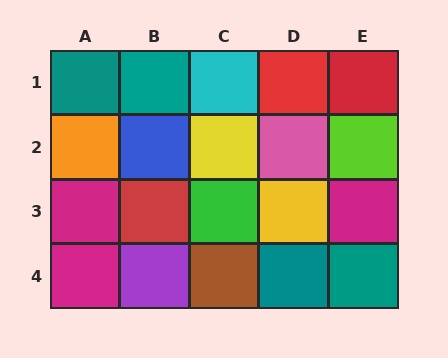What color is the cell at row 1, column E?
Red.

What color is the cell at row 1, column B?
Teal.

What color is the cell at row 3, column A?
Magenta.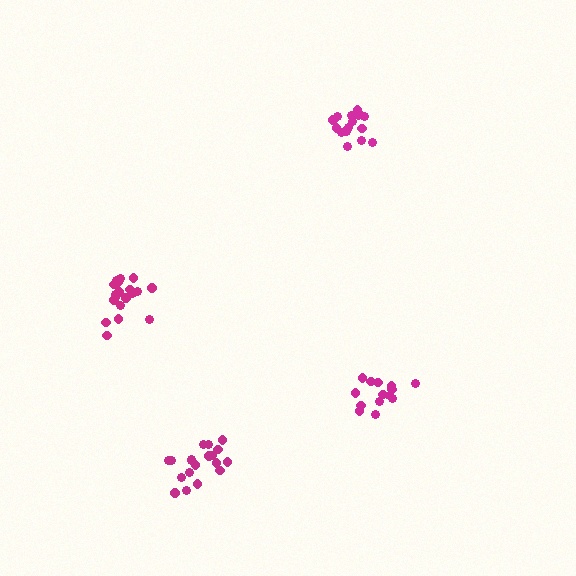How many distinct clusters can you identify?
There are 4 distinct clusters.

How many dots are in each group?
Group 1: 20 dots, Group 2: 14 dots, Group 3: 18 dots, Group 4: 19 dots (71 total).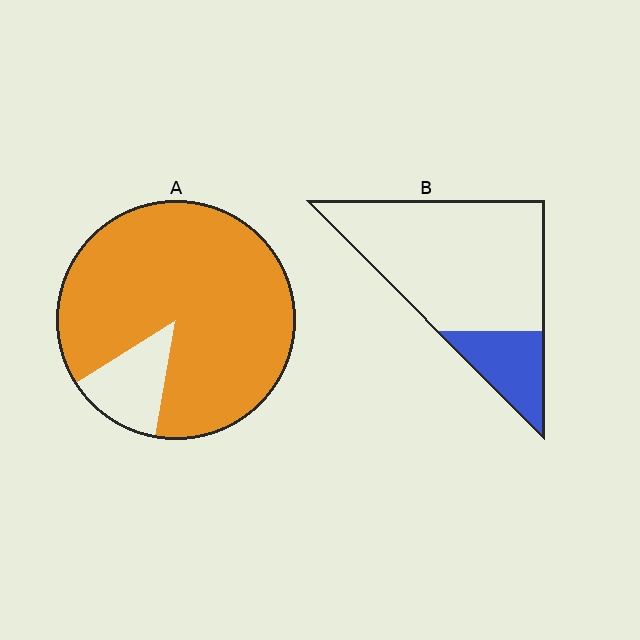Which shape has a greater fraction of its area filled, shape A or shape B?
Shape A.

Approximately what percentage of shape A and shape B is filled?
A is approximately 85% and B is approximately 20%.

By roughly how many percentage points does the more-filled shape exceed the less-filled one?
By roughly 65 percentage points (A over B).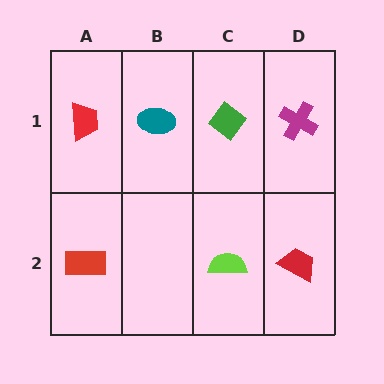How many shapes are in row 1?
4 shapes.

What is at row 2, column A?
A red rectangle.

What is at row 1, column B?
A teal ellipse.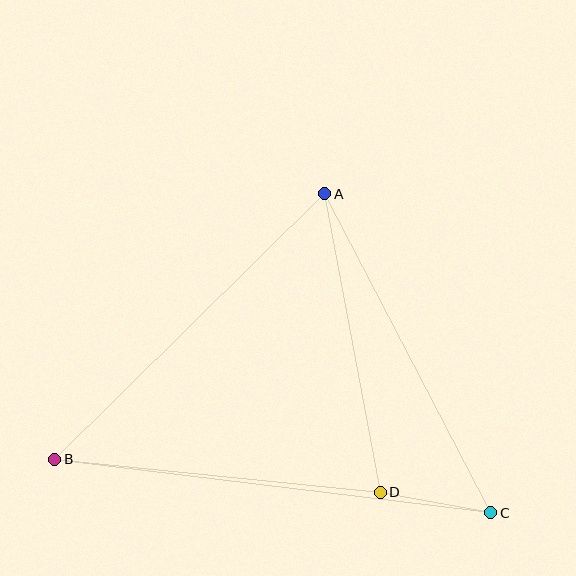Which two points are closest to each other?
Points C and D are closest to each other.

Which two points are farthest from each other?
Points B and C are farthest from each other.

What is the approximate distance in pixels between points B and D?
The distance between B and D is approximately 327 pixels.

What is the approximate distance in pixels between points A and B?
The distance between A and B is approximately 379 pixels.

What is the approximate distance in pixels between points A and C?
The distance between A and C is approximately 360 pixels.